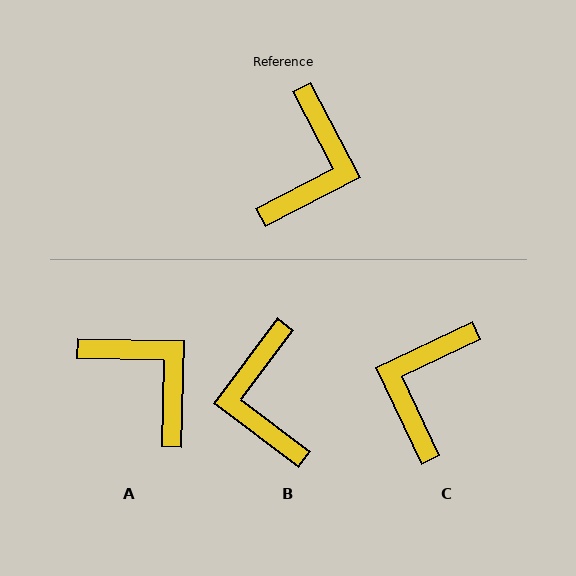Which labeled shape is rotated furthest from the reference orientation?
C, about 178 degrees away.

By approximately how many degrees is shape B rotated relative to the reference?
Approximately 155 degrees clockwise.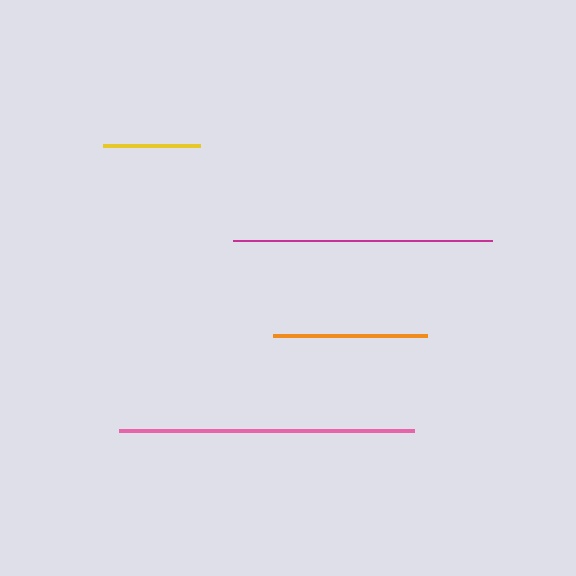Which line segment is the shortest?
The yellow line is the shortest at approximately 97 pixels.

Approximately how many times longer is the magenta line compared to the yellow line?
The magenta line is approximately 2.7 times the length of the yellow line.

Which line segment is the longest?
The pink line is the longest at approximately 295 pixels.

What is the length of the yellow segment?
The yellow segment is approximately 97 pixels long.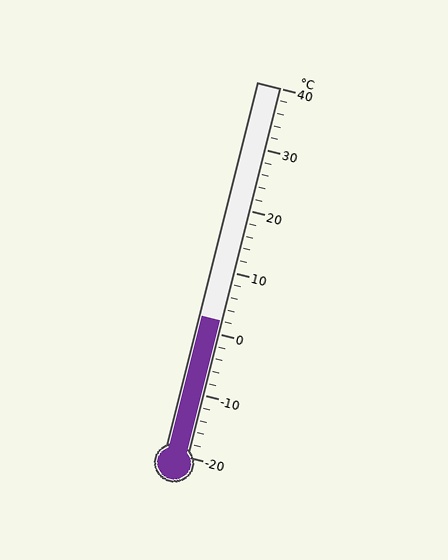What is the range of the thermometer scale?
The thermometer scale ranges from -20°C to 40°C.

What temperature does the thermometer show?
The thermometer shows approximately 2°C.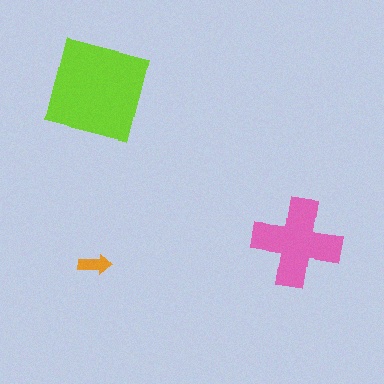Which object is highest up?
The lime square is topmost.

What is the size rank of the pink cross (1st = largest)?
2nd.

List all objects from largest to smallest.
The lime square, the pink cross, the orange arrow.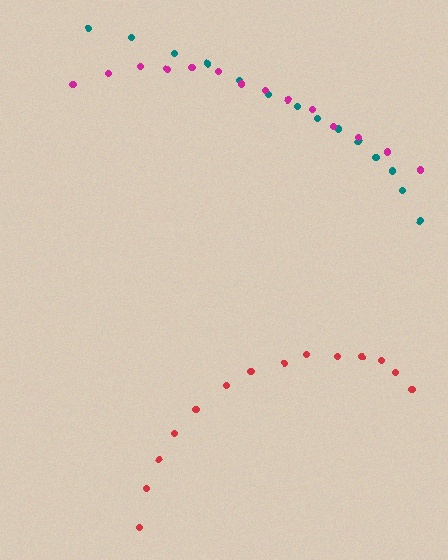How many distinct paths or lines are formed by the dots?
There are 3 distinct paths.